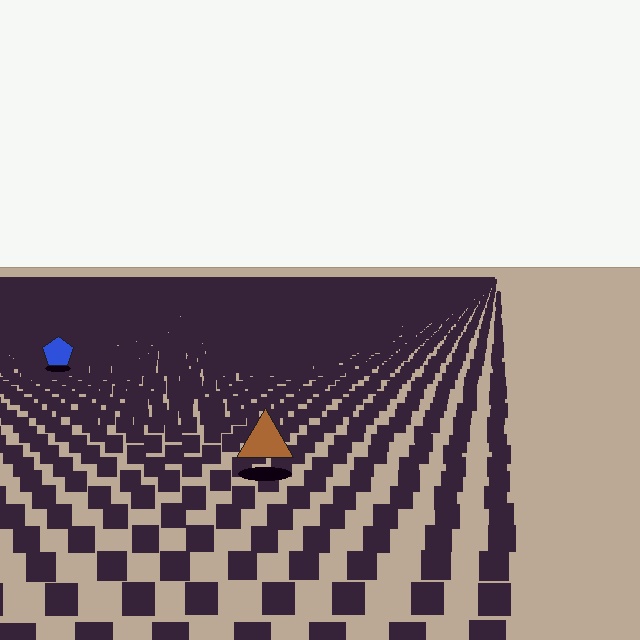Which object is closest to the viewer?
The brown triangle is closest. The texture marks near it are larger and more spread out.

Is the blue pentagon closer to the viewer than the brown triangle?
No. The brown triangle is closer — you can tell from the texture gradient: the ground texture is coarser near it.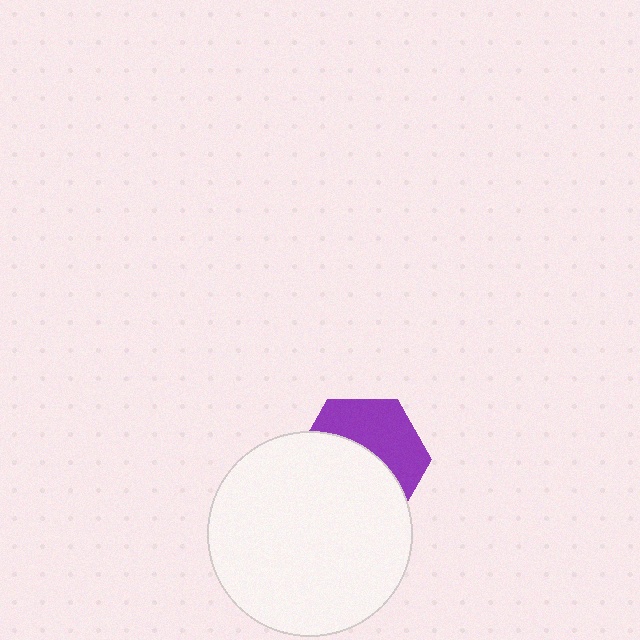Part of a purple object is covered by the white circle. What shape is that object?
It is a hexagon.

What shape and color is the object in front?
The object in front is a white circle.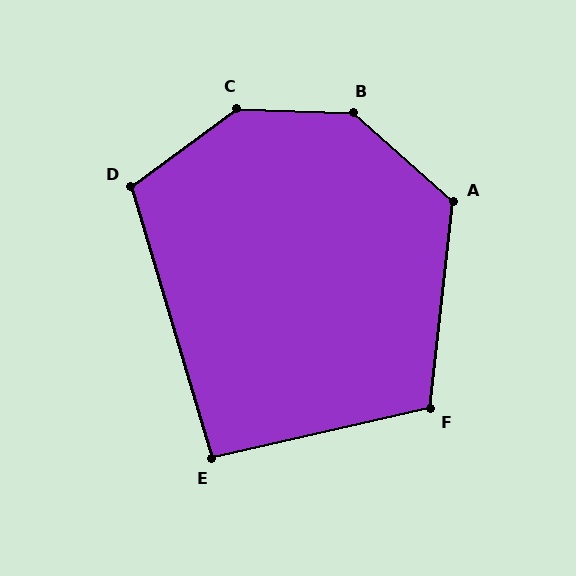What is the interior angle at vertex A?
Approximately 125 degrees (obtuse).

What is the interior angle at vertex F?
Approximately 109 degrees (obtuse).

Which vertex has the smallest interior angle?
E, at approximately 94 degrees.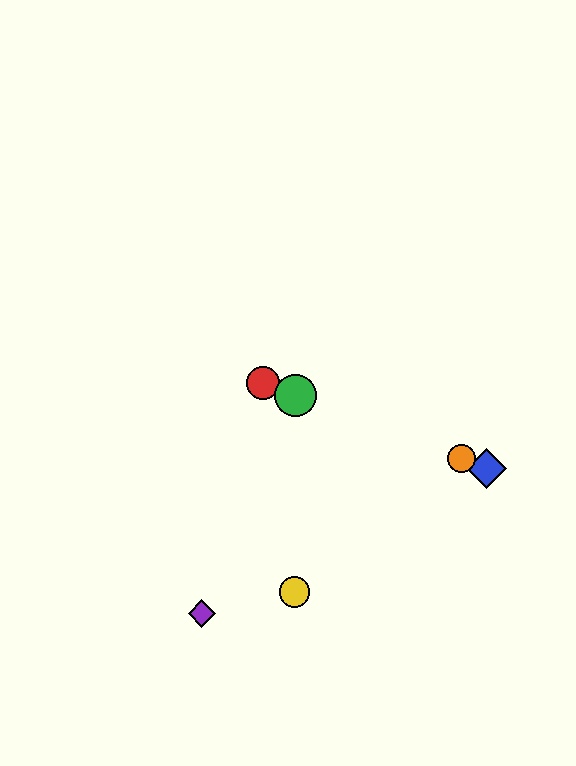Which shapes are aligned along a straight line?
The red circle, the blue diamond, the green circle, the orange circle are aligned along a straight line.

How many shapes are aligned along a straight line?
4 shapes (the red circle, the blue diamond, the green circle, the orange circle) are aligned along a straight line.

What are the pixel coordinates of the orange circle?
The orange circle is at (461, 459).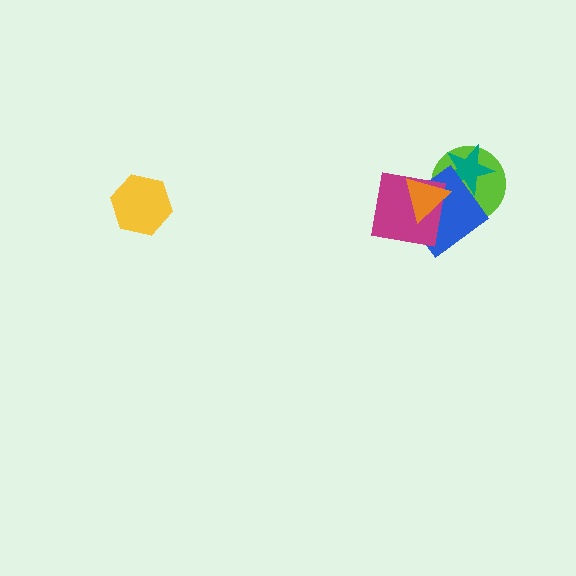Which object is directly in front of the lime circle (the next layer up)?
The teal star is directly in front of the lime circle.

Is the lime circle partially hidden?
Yes, it is partially covered by another shape.